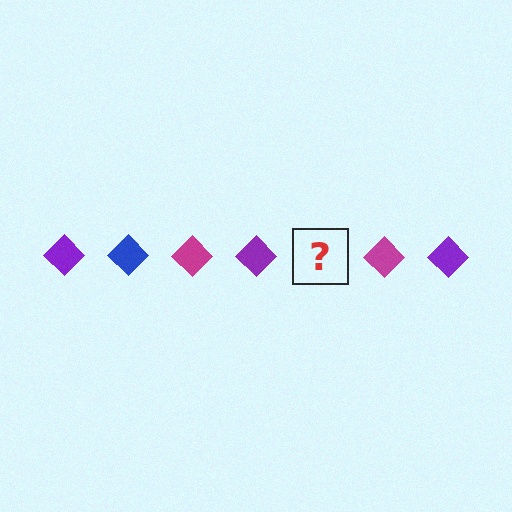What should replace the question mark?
The question mark should be replaced with a blue diamond.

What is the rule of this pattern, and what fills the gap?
The rule is that the pattern cycles through purple, blue, magenta diamonds. The gap should be filled with a blue diamond.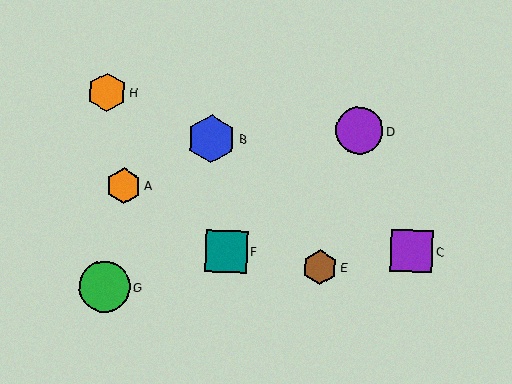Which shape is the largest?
The green circle (labeled G) is the largest.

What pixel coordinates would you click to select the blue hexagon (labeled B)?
Click at (211, 139) to select the blue hexagon B.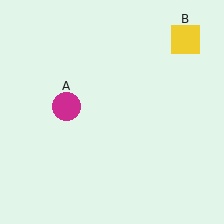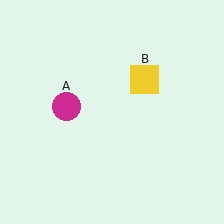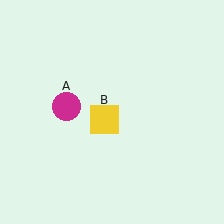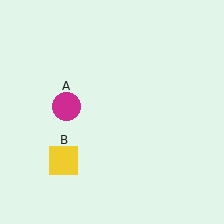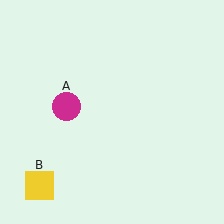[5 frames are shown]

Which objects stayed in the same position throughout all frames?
Magenta circle (object A) remained stationary.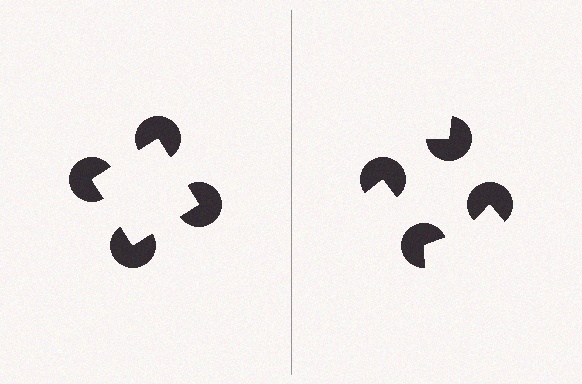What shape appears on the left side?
An illusory square.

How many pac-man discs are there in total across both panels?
8 — 4 on each side.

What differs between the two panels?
The pac-man discs are positioned identically on both sides; only the wedge orientations differ. On the left they align to a square; on the right they are misaligned.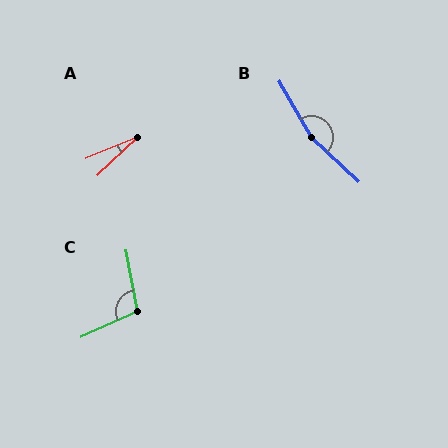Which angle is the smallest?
A, at approximately 20 degrees.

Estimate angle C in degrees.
Approximately 103 degrees.